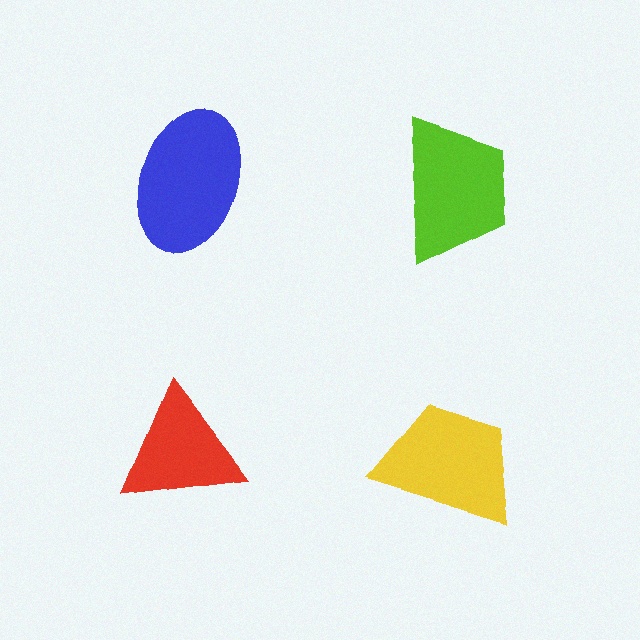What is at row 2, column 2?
A yellow trapezoid.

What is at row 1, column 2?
A lime trapezoid.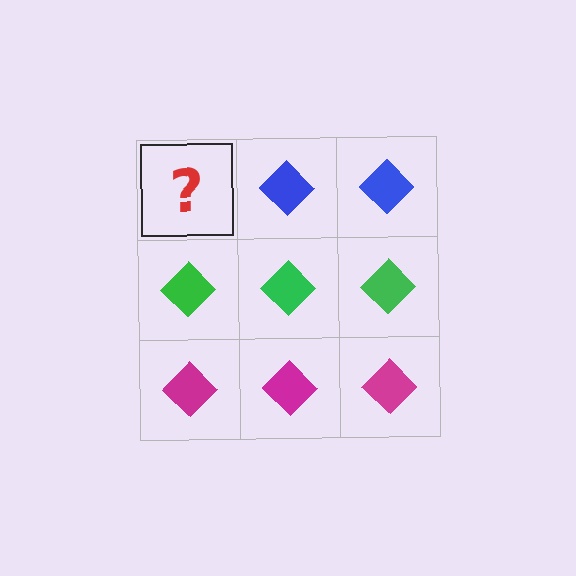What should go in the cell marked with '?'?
The missing cell should contain a blue diamond.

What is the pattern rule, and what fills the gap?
The rule is that each row has a consistent color. The gap should be filled with a blue diamond.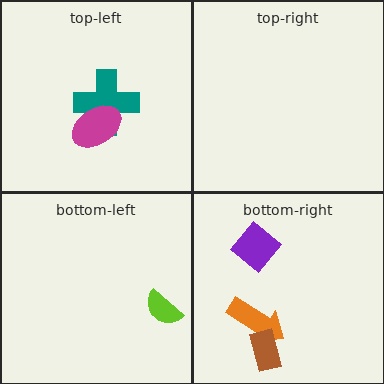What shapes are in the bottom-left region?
The lime semicircle.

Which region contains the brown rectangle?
The bottom-right region.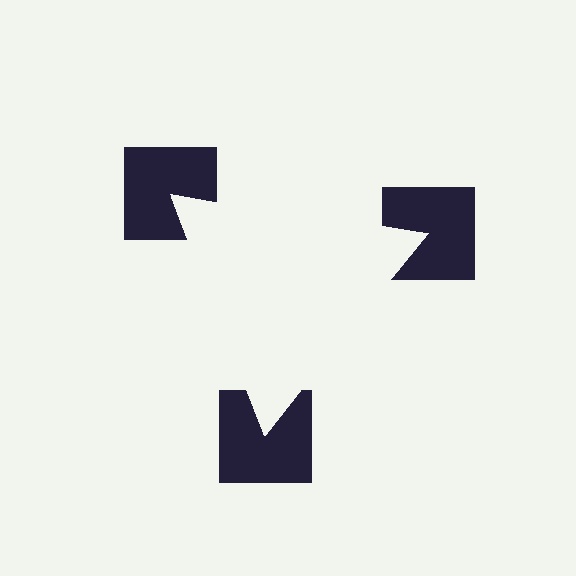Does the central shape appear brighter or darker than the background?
It typically appears slightly brighter than the background, even though no actual brightness change is drawn.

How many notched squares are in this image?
There are 3 — one at each vertex of the illusory triangle.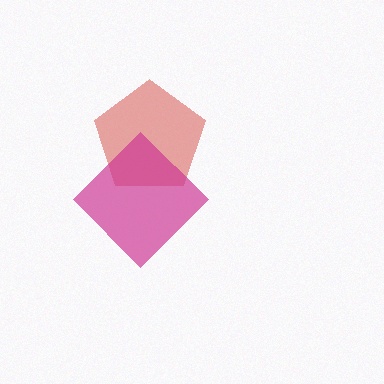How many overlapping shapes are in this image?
There are 2 overlapping shapes in the image.